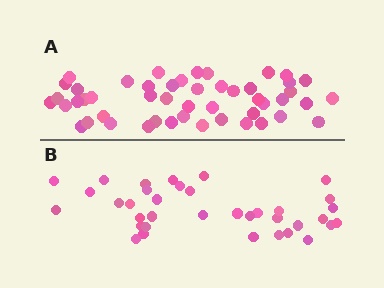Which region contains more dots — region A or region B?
Region A (the top region) has more dots.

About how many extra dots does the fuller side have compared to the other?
Region A has approximately 15 more dots than region B.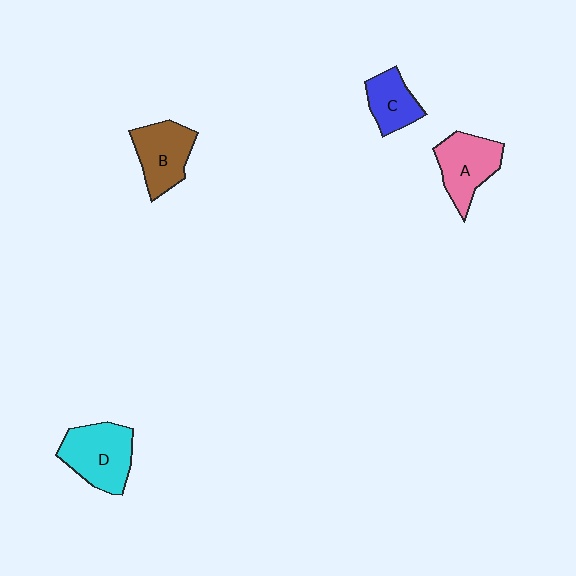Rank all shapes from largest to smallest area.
From largest to smallest: D (cyan), A (pink), B (brown), C (blue).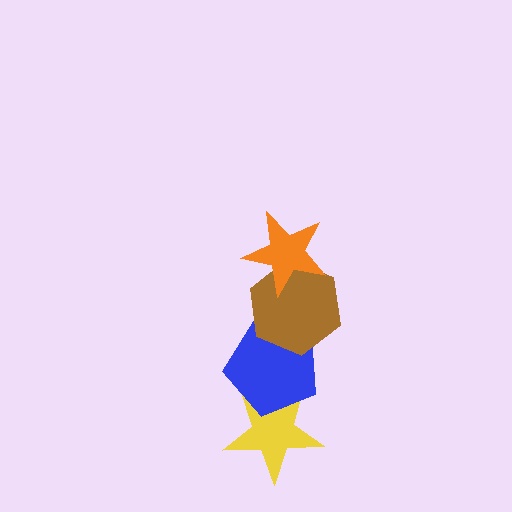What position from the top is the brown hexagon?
The brown hexagon is 2nd from the top.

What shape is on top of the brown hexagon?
The orange star is on top of the brown hexagon.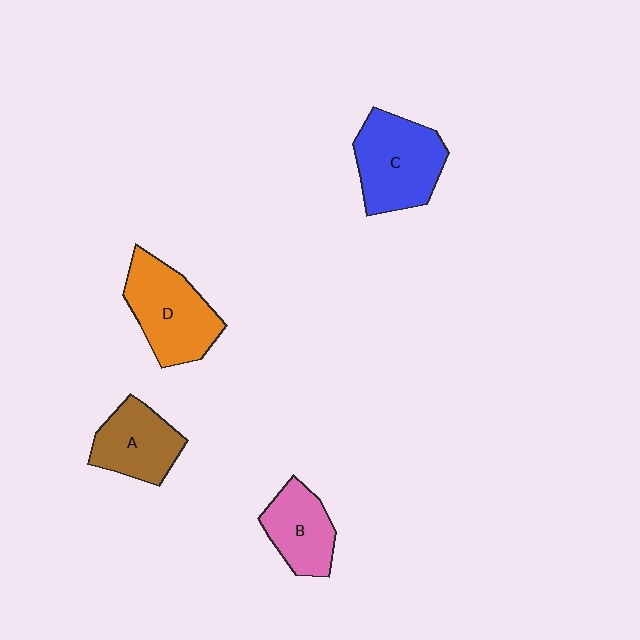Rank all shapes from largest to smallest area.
From largest to smallest: C (blue), D (orange), A (brown), B (pink).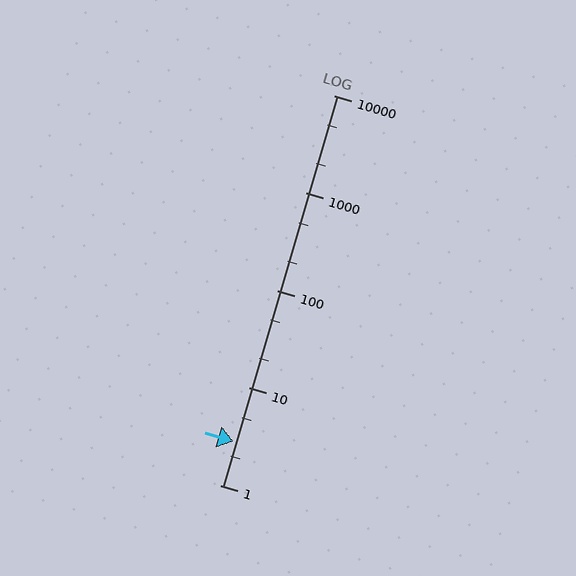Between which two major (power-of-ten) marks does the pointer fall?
The pointer is between 1 and 10.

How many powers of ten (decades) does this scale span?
The scale spans 4 decades, from 1 to 10000.